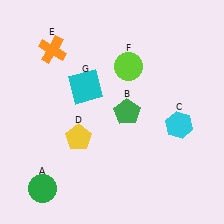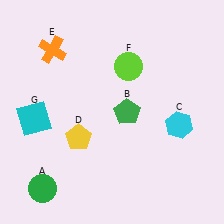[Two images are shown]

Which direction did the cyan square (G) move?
The cyan square (G) moved left.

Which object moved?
The cyan square (G) moved left.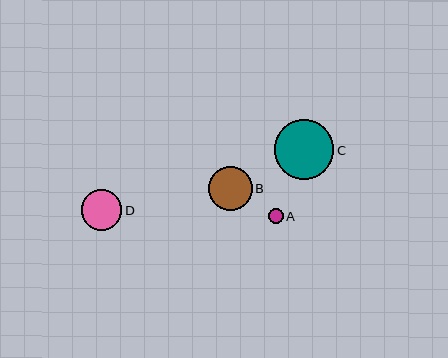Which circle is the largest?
Circle C is the largest with a size of approximately 59 pixels.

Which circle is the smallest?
Circle A is the smallest with a size of approximately 15 pixels.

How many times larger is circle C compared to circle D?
Circle C is approximately 1.5 times the size of circle D.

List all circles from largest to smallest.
From largest to smallest: C, B, D, A.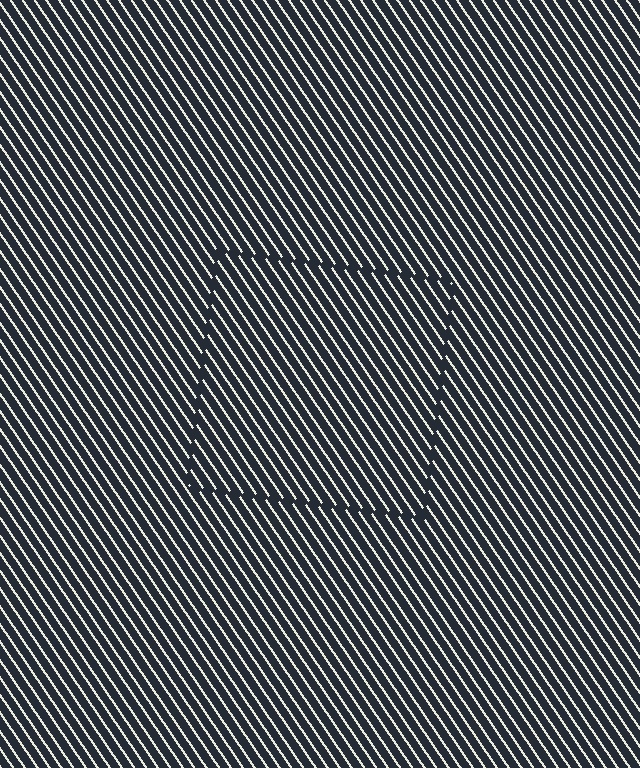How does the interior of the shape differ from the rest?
The interior of the shape contains the same grating, shifted by half a period — the contour is defined by the phase discontinuity where line-ends from the inner and outer gratings abut.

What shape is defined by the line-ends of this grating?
An illusory square. The interior of the shape contains the same grating, shifted by half a period — the contour is defined by the phase discontinuity where line-ends from the inner and outer gratings abut.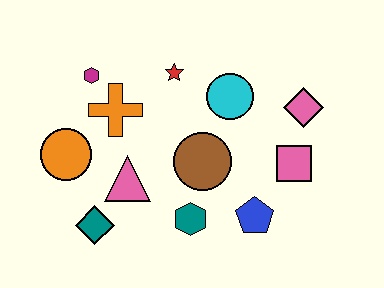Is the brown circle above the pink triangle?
Yes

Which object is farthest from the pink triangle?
The pink diamond is farthest from the pink triangle.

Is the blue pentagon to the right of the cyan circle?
Yes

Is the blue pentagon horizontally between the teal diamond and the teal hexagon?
No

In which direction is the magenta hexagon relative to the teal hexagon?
The magenta hexagon is above the teal hexagon.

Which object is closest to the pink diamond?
The pink square is closest to the pink diamond.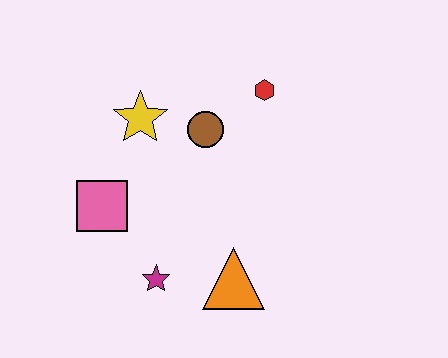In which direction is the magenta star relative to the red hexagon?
The magenta star is below the red hexagon.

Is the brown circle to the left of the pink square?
No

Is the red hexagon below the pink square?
No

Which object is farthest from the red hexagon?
The magenta star is farthest from the red hexagon.